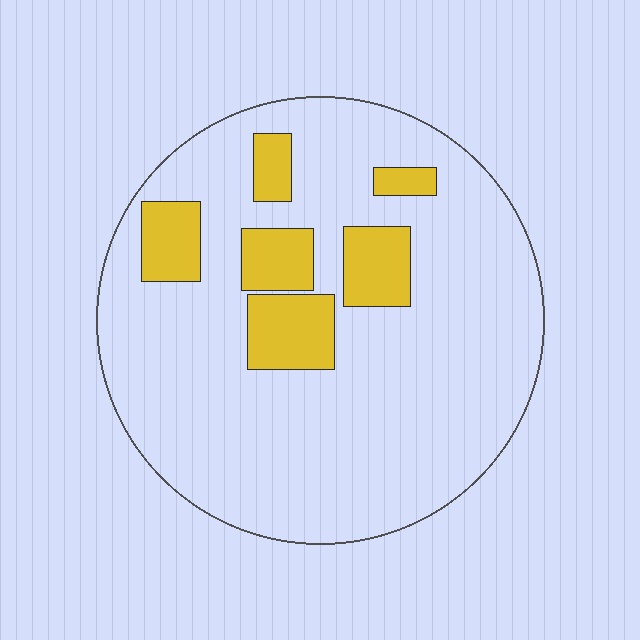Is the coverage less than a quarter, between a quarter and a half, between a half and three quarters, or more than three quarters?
Less than a quarter.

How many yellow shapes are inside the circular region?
6.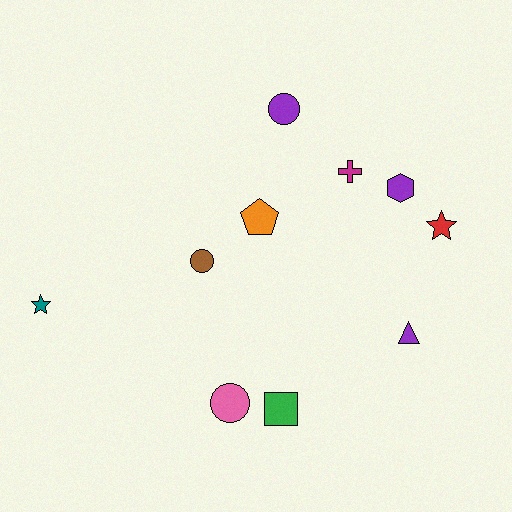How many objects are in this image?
There are 10 objects.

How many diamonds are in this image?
There are no diamonds.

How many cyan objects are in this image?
There are no cyan objects.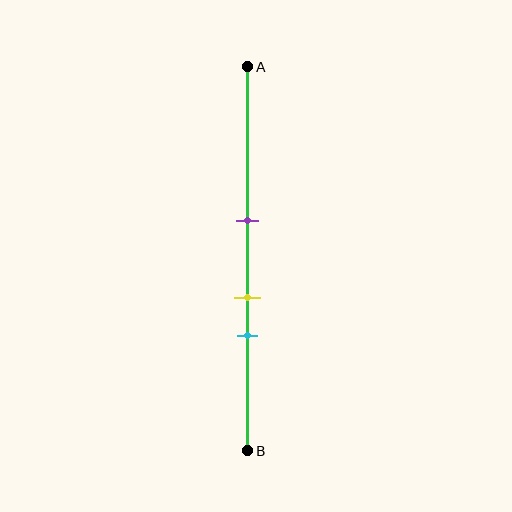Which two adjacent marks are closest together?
The yellow and cyan marks are the closest adjacent pair.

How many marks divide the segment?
There are 3 marks dividing the segment.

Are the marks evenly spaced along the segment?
Yes, the marks are approximately evenly spaced.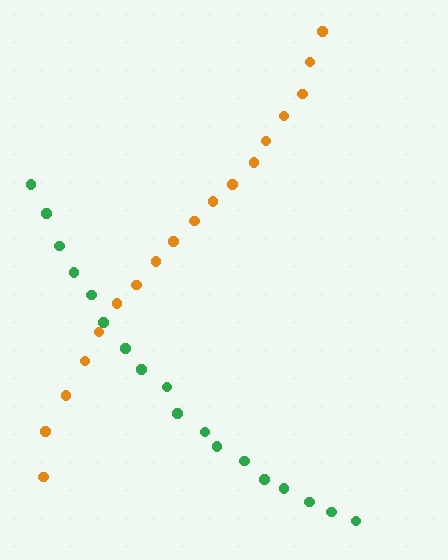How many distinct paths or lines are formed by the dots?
There are 2 distinct paths.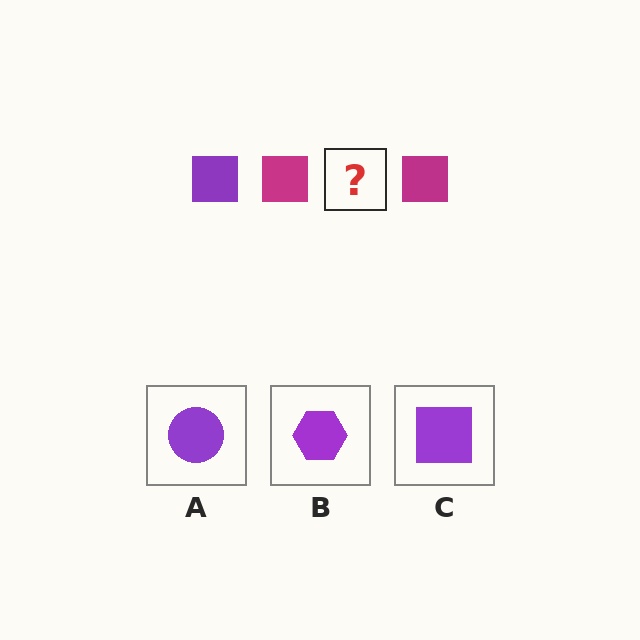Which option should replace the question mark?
Option C.